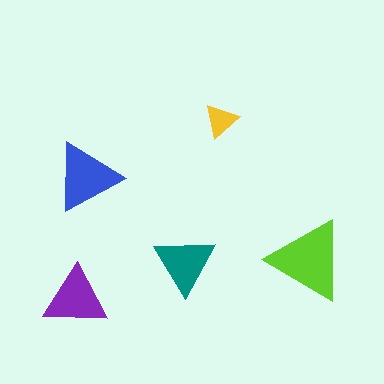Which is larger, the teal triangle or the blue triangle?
The blue one.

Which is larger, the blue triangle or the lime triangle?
The lime one.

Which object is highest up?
The yellow triangle is topmost.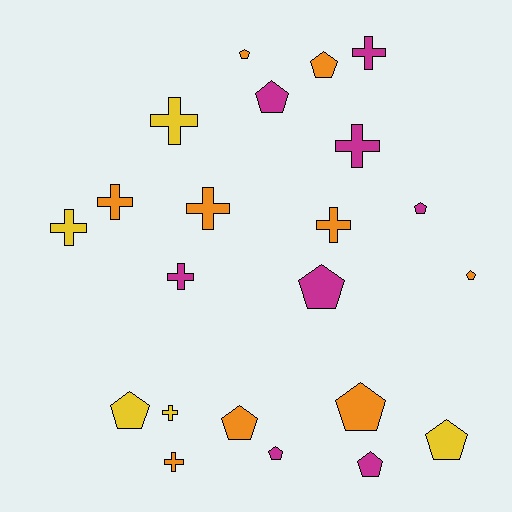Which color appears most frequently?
Orange, with 9 objects.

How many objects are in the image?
There are 22 objects.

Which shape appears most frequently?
Pentagon, with 12 objects.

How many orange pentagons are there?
There are 5 orange pentagons.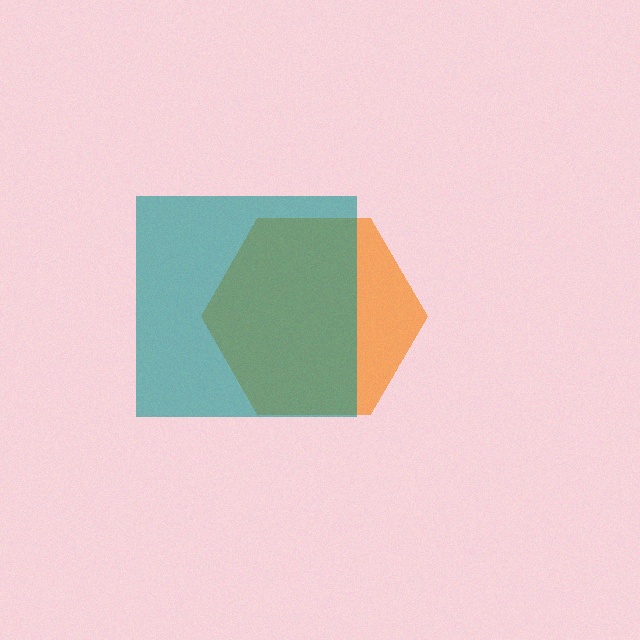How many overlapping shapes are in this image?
There are 2 overlapping shapes in the image.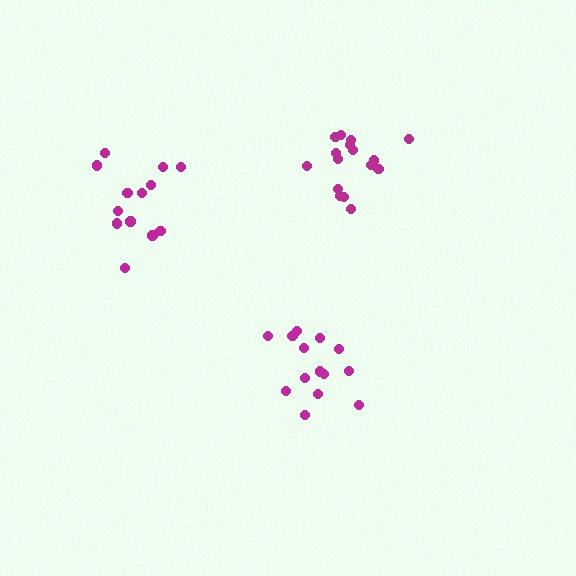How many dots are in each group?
Group 1: 16 dots, Group 2: 14 dots, Group 3: 13 dots (43 total).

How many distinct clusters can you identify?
There are 3 distinct clusters.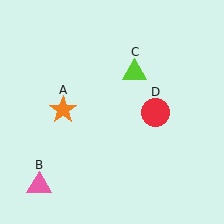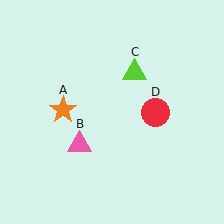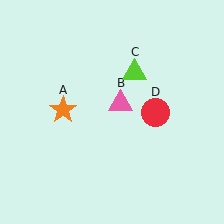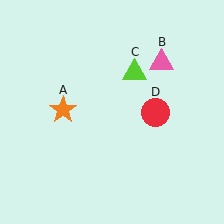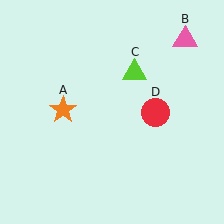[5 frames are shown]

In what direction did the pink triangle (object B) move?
The pink triangle (object B) moved up and to the right.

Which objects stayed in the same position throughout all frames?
Orange star (object A) and lime triangle (object C) and red circle (object D) remained stationary.